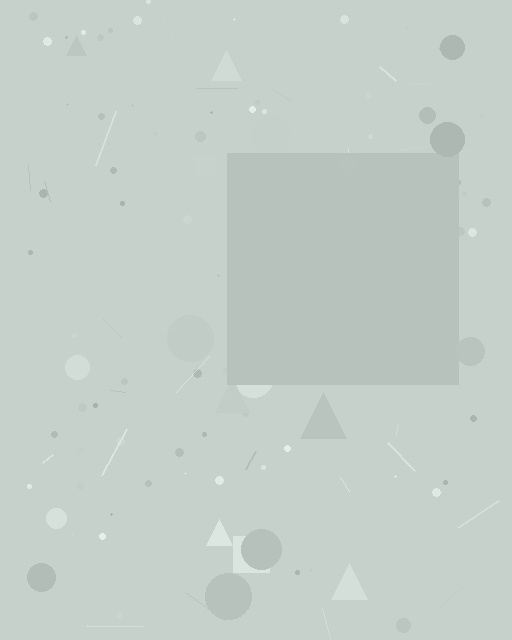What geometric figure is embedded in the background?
A square is embedded in the background.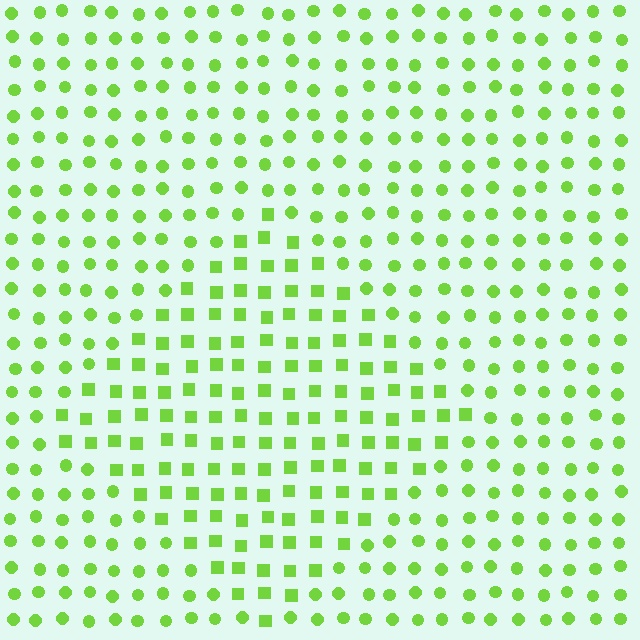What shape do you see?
I see a diamond.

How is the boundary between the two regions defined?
The boundary is defined by a change in element shape: squares inside vs. circles outside. All elements share the same color and spacing.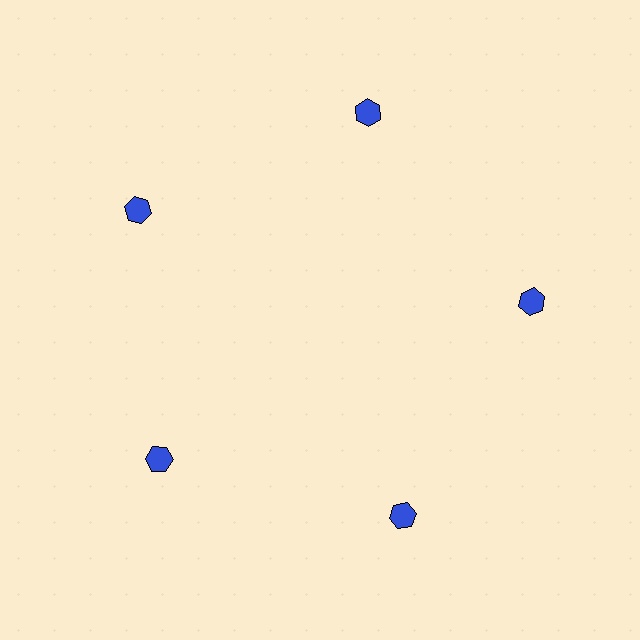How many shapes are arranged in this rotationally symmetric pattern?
There are 5 shapes, arranged in 5 groups of 1.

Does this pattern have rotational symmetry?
Yes, this pattern has 5-fold rotational symmetry. It looks the same after rotating 72 degrees around the center.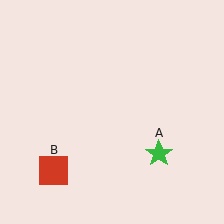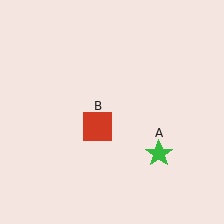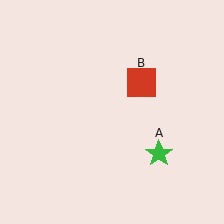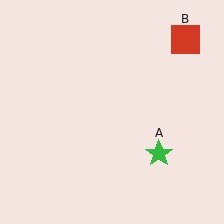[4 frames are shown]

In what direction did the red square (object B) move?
The red square (object B) moved up and to the right.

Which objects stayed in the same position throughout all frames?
Green star (object A) remained stationary.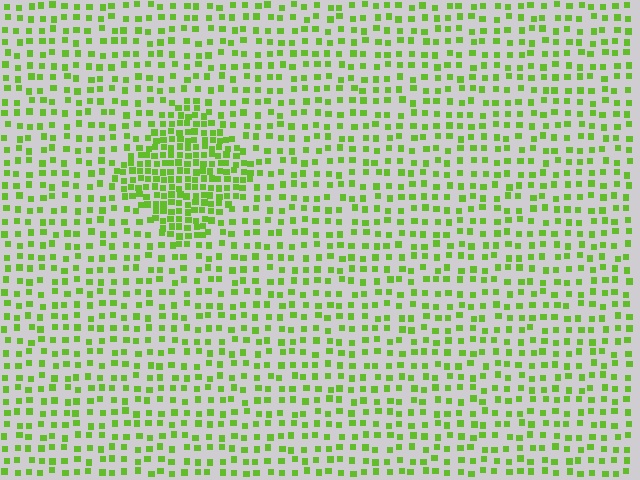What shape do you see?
I see a diamond.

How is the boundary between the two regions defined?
The boundary is defined by a change in element density (approximately 2.2x ratio). All elements are the same color, size, and shape.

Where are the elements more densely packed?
The elements are more densely packed inside the diamond boundary.